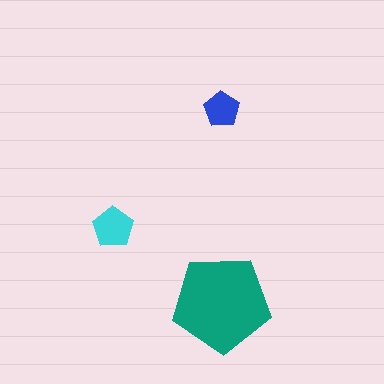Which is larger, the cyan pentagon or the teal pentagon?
The teal one.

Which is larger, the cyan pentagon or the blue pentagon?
The cyan one.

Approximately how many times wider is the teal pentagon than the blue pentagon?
About 2.5 times wider.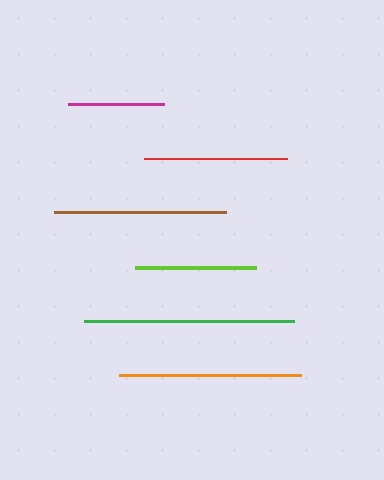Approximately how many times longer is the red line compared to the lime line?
The red line is approximately 1.2 times the length of the lime line.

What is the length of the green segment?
The green segment is approximately 211 pixels long.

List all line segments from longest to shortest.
From longest to shortest: green, orange, brown, red, lime, magenta.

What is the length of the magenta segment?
The magenta segment is approximately 96 pixels long.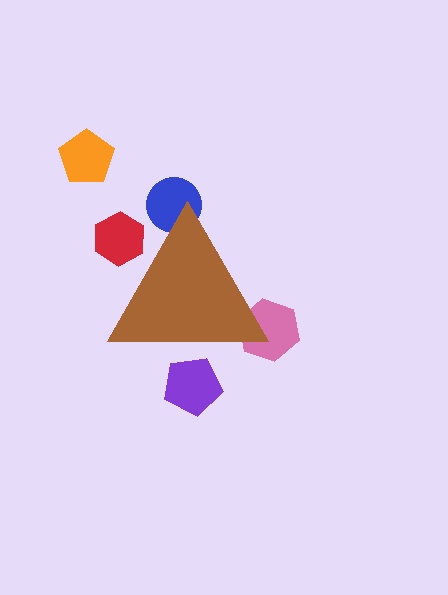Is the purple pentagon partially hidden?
Yes, the purple pentagon is partially hidden behind the brown triangle.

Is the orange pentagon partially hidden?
No, the orange pentagon is fully visible.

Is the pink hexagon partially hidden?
Yes, the pink hexagon is partially hidden behind the brown triangle.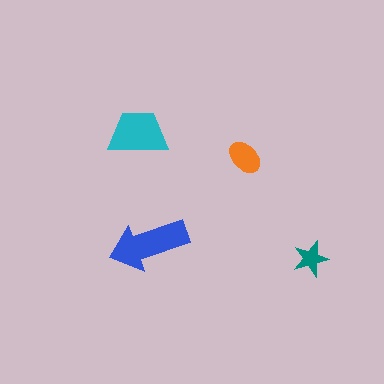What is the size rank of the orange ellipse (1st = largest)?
3rd.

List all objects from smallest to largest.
The teal star, the orange ellipse, the cyan trapezoid, the blue arrow.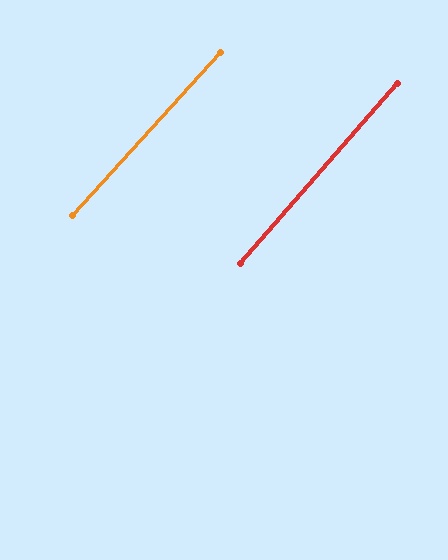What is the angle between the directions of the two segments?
Approximately 1 degree.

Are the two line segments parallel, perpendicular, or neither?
Parallel — their directions differ by only 1.0°.